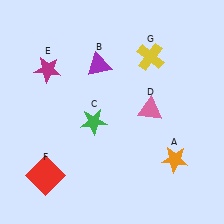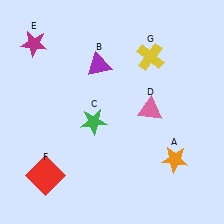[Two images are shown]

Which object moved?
The magenta star (E) moved up.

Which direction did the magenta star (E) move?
The magenta star (E) moved up.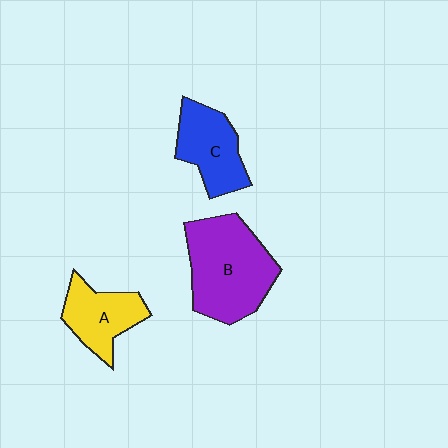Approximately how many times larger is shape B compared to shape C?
Approximately 1.6 times.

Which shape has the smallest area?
Shape A (yellow).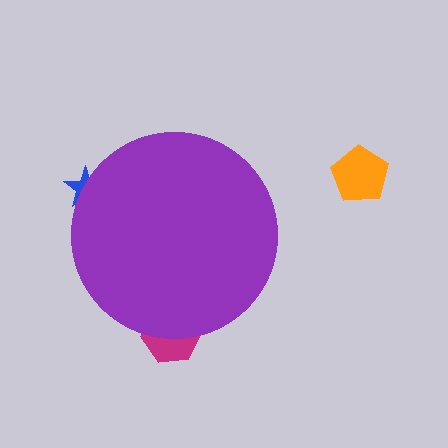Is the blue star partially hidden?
Yes, the blue star is partially hidden behind the purple circle.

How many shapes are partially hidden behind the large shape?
2 shapes are partially hidden.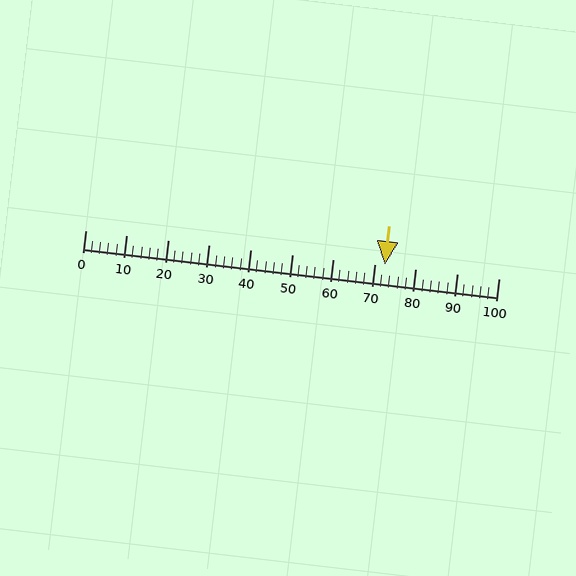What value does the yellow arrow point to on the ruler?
The yellow arrow points to approximately 72.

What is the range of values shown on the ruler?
The ruler shows values from 0 to 100.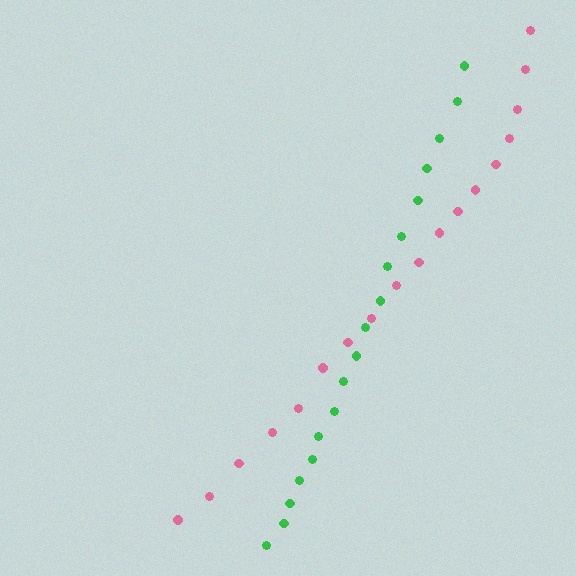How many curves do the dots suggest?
There are 2 distinct paths.